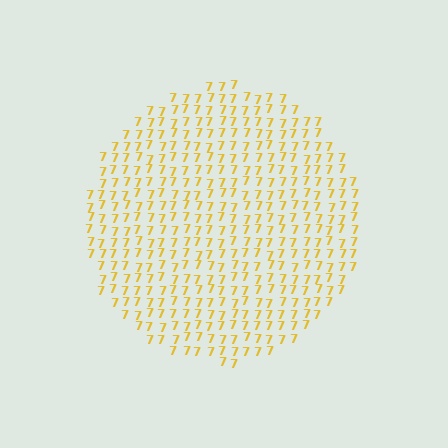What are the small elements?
The small elements are digit 7's.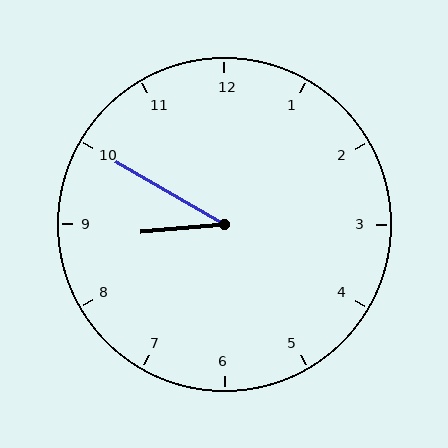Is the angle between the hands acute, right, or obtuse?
It is acute.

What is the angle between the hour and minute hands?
Approximately 35 degrees.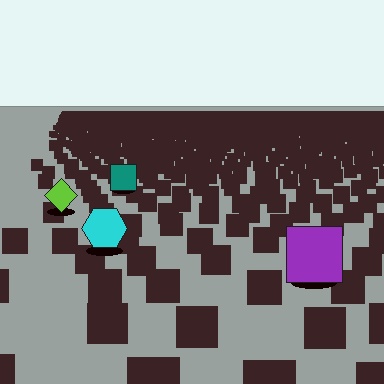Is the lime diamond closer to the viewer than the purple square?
No. The purple square is closer — you can tell from the texture gradient: the ground texture is coarser near it.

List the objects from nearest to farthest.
From nearest to farthest: the purple square, the cyan hexagon, the lime diamond, the teal square.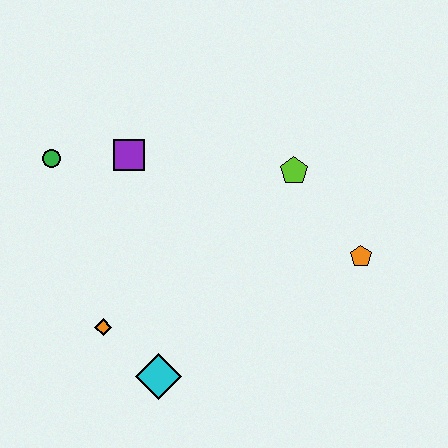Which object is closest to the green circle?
The purple square is closest to the green circle.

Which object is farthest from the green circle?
The orange pentagon is farthest from the green circle.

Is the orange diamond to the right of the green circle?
Yes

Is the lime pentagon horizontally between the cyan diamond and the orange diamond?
No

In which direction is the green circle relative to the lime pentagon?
The green circle is to the left of the lime pentagon.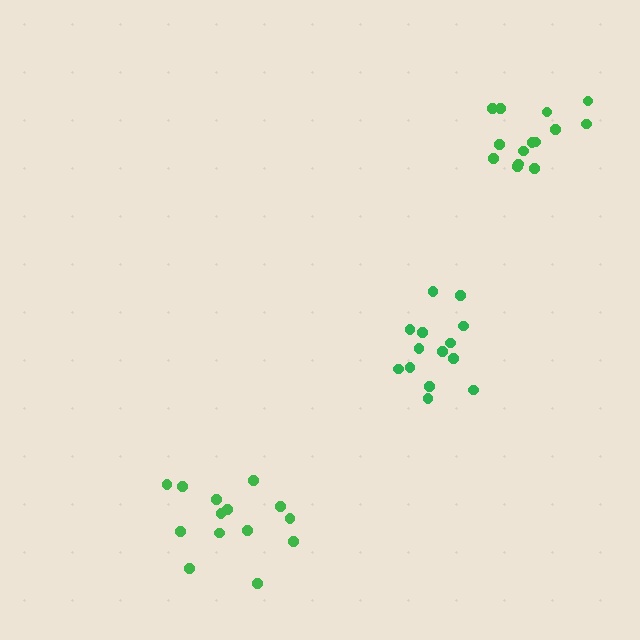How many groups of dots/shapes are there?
There are 3 groups.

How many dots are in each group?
Group 1: 14 dots, Group 2: 14 dots, Group 3: 14 dots (42 total).